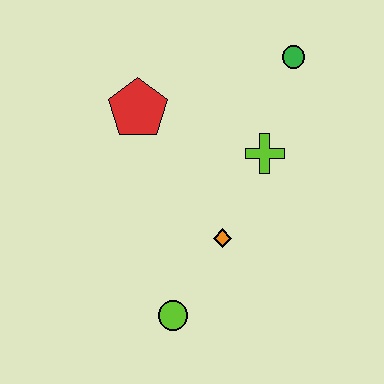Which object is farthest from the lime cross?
The lime circle is farthest from the lime cross.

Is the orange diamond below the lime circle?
No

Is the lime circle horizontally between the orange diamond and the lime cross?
No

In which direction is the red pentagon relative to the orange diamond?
The red pentagon is above the orange diamond.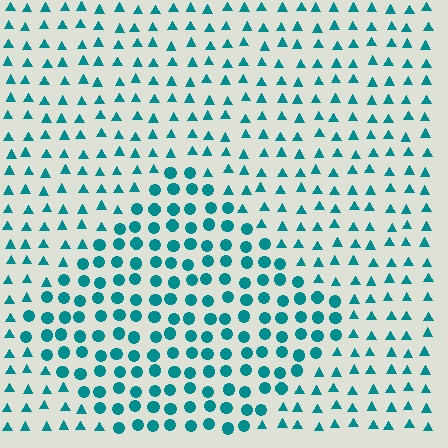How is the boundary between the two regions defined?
The boundary is defined by a change in element shape: circles inside vs. triangles outside. All elements share the same color and spacing.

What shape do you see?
I see a diamond.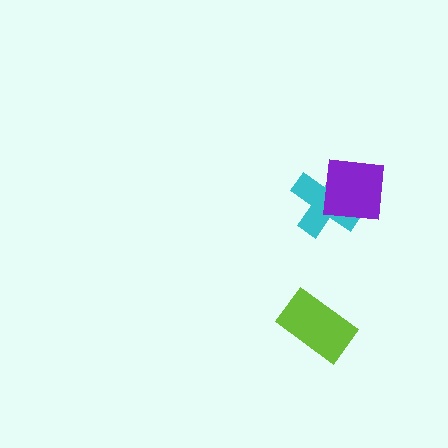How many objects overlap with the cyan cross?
1 object overlaps with the cyan cross.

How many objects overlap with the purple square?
1 object overlaps with the purple square.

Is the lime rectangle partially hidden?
No, no other shape covers it.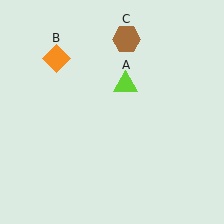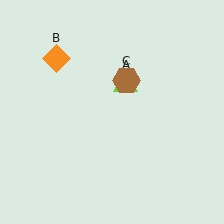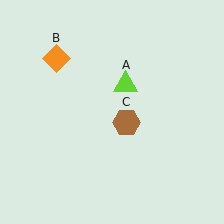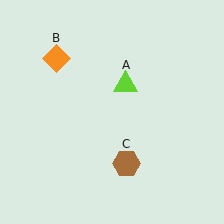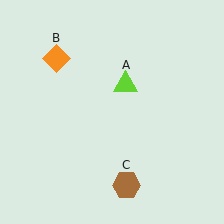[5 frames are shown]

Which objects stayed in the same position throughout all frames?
Lime triangle (object A) and orange diamond (object B) remained stationary.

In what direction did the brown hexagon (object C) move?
The brown hexagon (object C) moved down.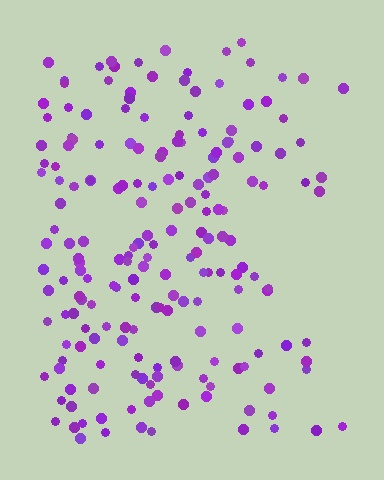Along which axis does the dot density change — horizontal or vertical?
Horizontal.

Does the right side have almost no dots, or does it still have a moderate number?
Still a moderate number, just noticeably fewer than the left.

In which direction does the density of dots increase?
From right to left, with the left side densest.